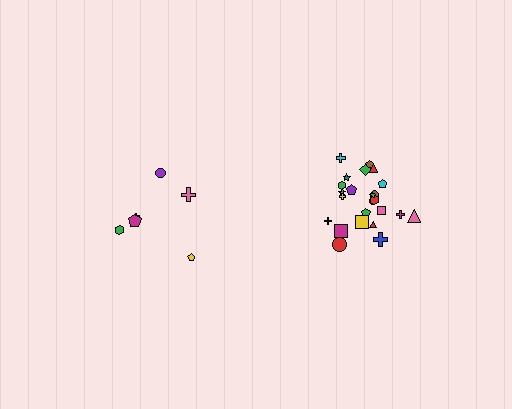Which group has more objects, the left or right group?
The right group.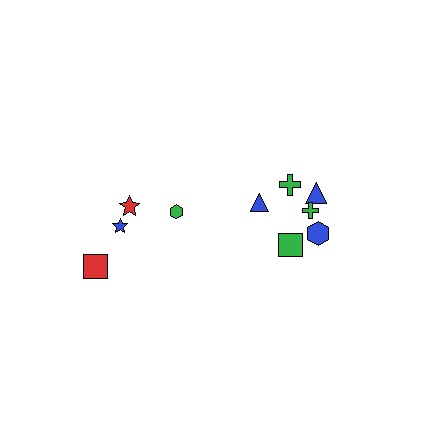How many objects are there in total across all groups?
There are 10 objects.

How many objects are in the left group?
There are 4 objects.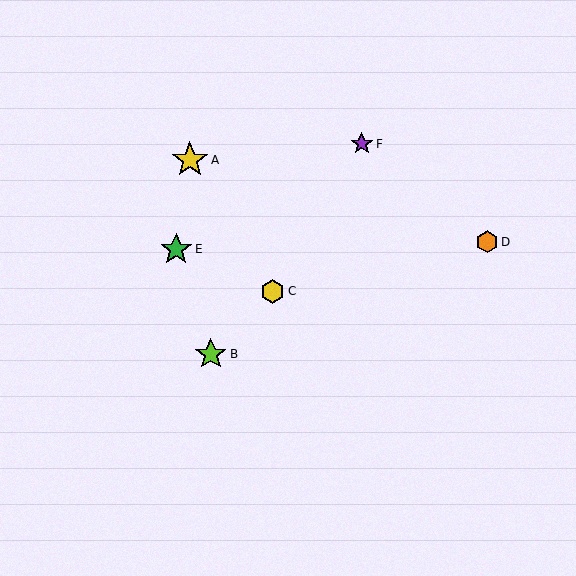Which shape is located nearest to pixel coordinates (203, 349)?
The lime star (labeled B) at (211, 354) is nearest to that location.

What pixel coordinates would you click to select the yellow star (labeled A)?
Click at (190, 160) to select the yellow star A.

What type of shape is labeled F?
Shape F is a purple star.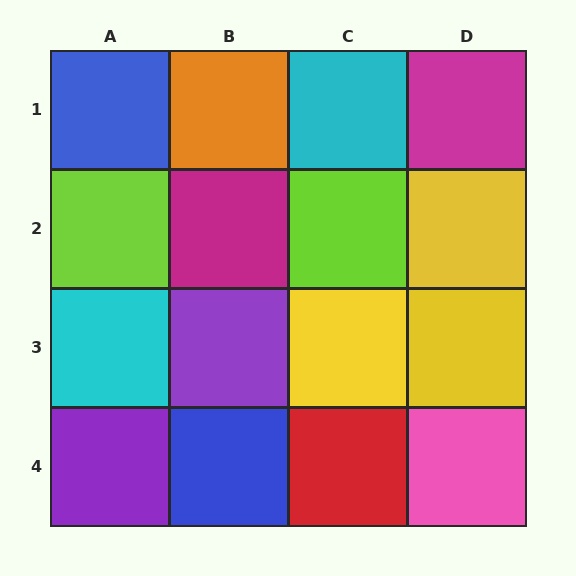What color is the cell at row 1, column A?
Blue.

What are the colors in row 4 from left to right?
Purple, blue, red, pink.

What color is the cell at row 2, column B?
Magenta.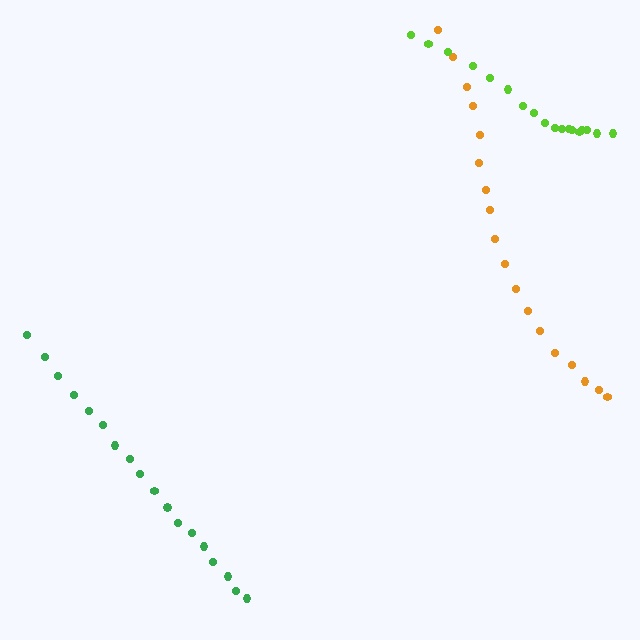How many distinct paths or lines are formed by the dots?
There are 3 distinct paths.